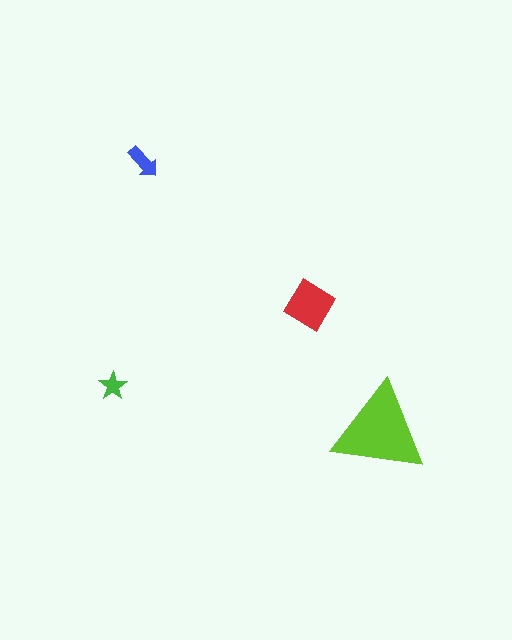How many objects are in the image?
There are 4 objects in the image.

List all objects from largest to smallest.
The lime triangle, the red diamond, the blue arrow, the green star.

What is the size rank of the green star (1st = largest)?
4th.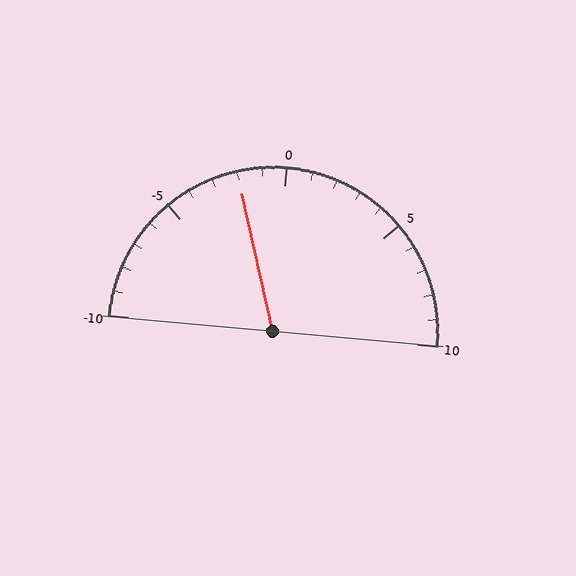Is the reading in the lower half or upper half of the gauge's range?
The reading is in the lower half of the range (-10 to 10).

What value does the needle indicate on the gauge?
The needle indicates approximately -2.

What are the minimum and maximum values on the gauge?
The gauge ranges from -10 to 10.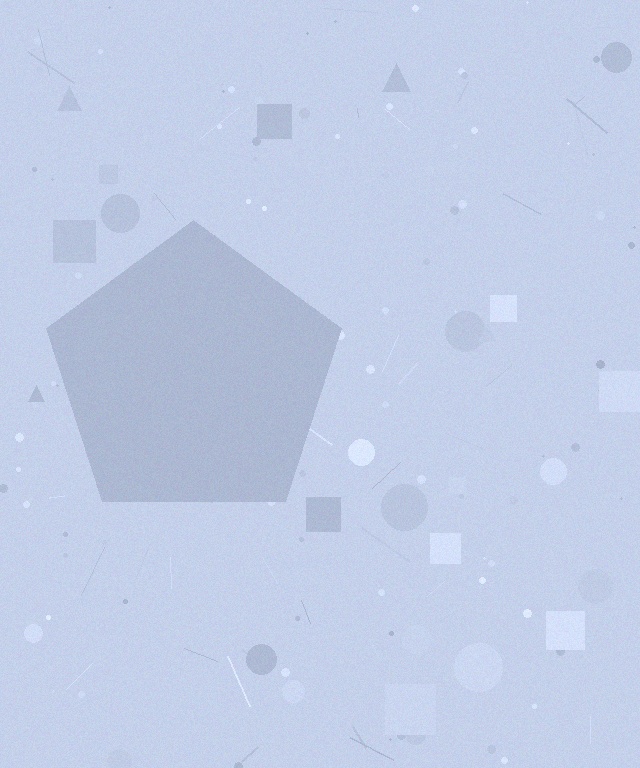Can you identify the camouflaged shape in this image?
The camouflaged shape is a pentagon.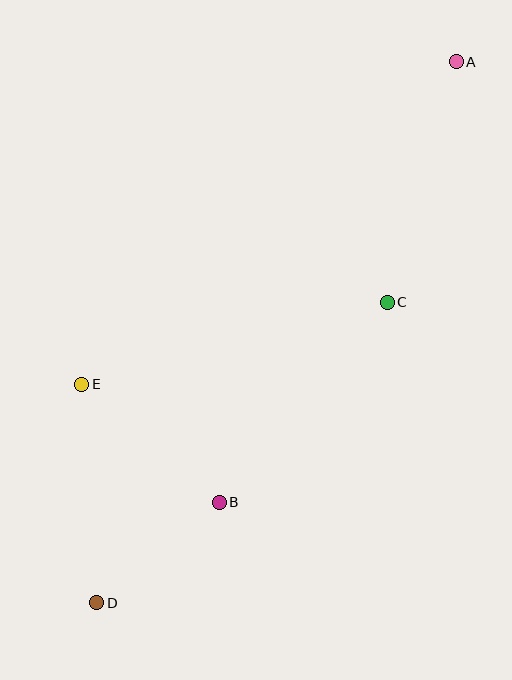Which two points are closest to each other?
Points B and D are closest to each other.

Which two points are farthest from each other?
Points A and D are farthest from each other.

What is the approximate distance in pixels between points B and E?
The distance between B and E is approximately 182 pixels.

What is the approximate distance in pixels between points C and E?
The distance between C and E is approximately 317 pixels.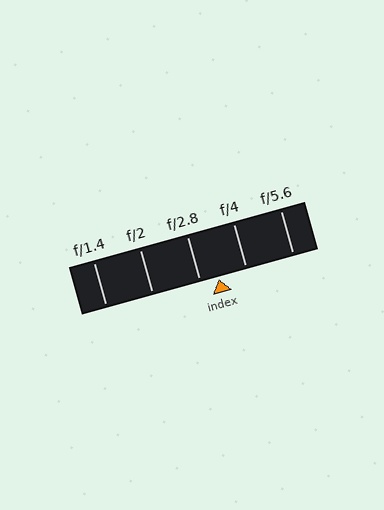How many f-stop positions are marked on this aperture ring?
There are 5 f-stop positions marked.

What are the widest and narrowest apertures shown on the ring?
The widest aperture shown is f/1.4 and the narrowest is f/5.6.